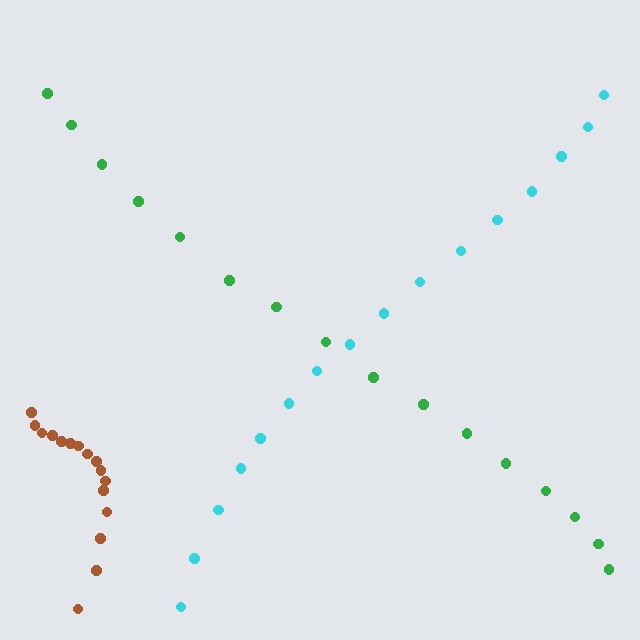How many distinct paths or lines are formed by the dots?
There are 3 distinct paths.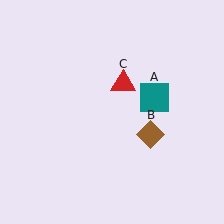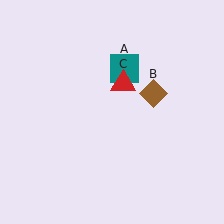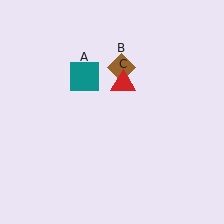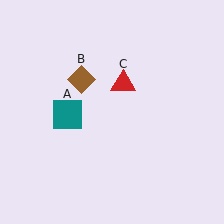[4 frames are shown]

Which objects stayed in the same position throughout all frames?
Red triangle (object C) remained stationary.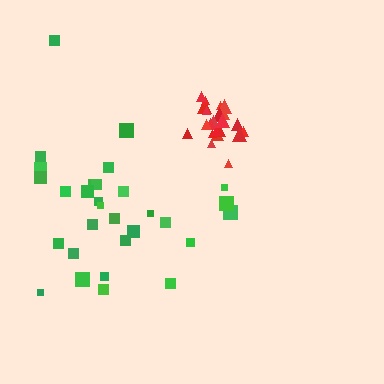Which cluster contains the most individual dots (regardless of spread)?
Green (31).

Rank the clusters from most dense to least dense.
red, green.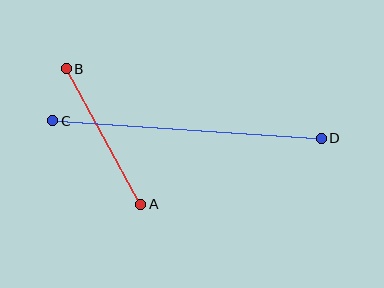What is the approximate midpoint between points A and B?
The midpoint is at approximately (104, 136) pixels.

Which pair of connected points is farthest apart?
Points C and D are farthest apart.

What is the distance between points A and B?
The distance is approximately 154 pixels.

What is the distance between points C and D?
The distance is approximately 269 pixels.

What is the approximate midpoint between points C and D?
The midpoint is at approximately (187, 129) pixels.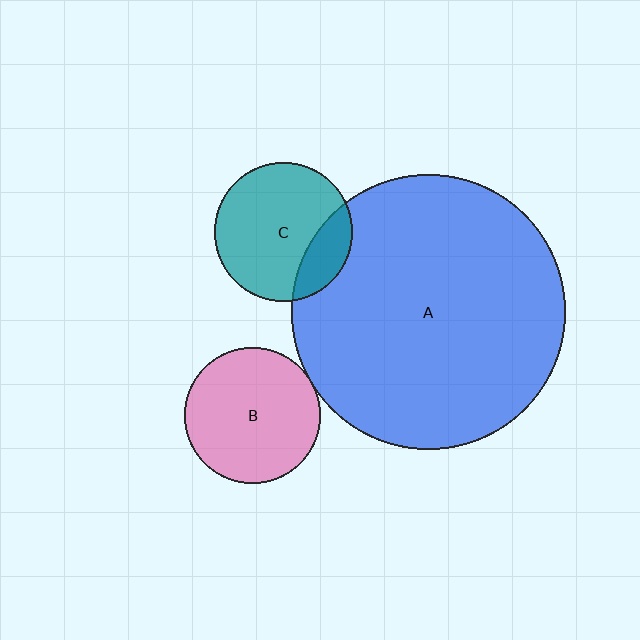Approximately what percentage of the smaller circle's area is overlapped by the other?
Approximately 20%.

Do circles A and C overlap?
Yes.